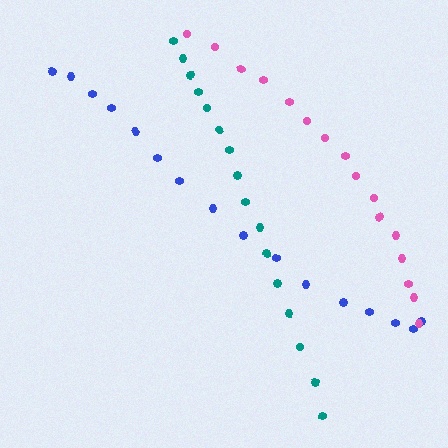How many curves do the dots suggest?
There are 3 distinct paths.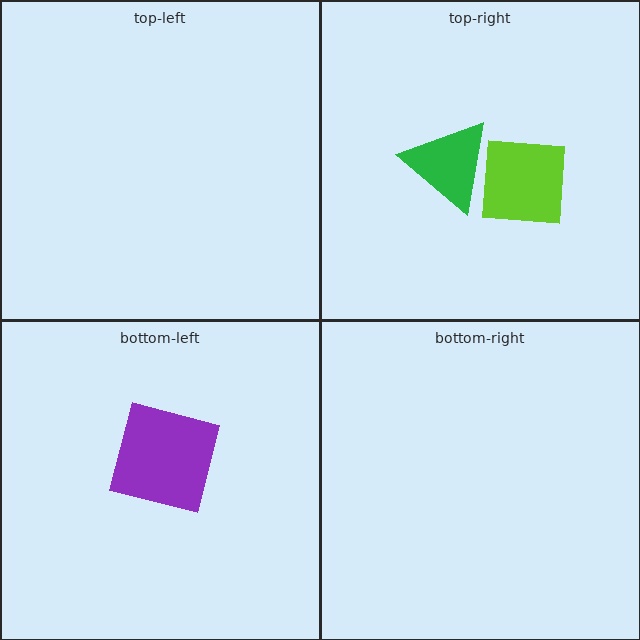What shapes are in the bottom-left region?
The purple square.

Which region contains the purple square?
The bottom-left region.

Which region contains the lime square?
The top-right region.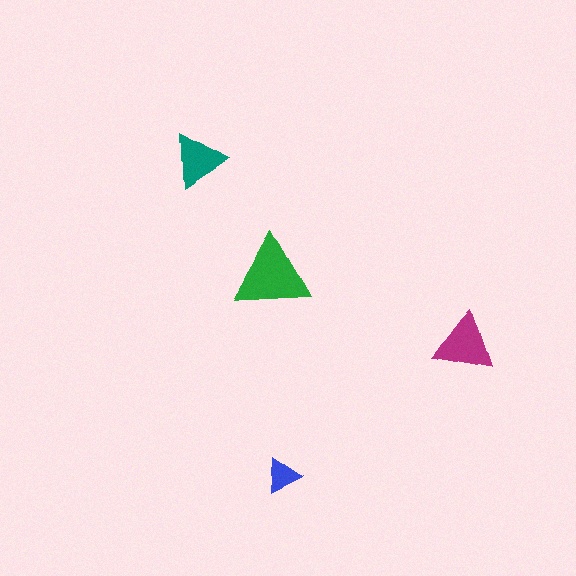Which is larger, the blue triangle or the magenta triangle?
The magenta one.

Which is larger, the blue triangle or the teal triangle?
The teal one.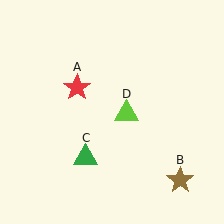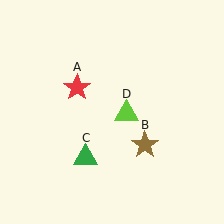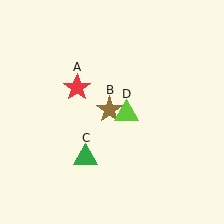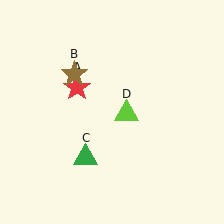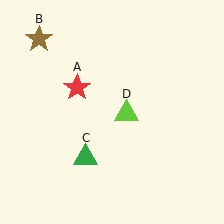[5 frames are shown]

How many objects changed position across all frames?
1 object changed position: brown star (object B).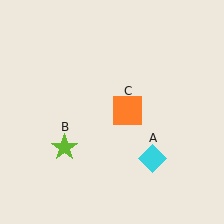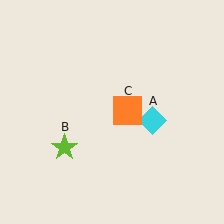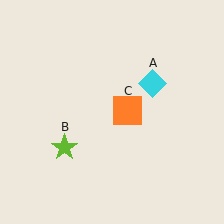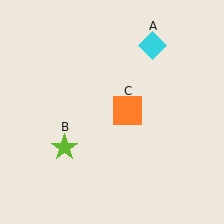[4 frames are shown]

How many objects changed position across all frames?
1 object changed position: cyan diamond (object A).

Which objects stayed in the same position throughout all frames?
Lime star (object B) and orange square (object C) remained stationary.